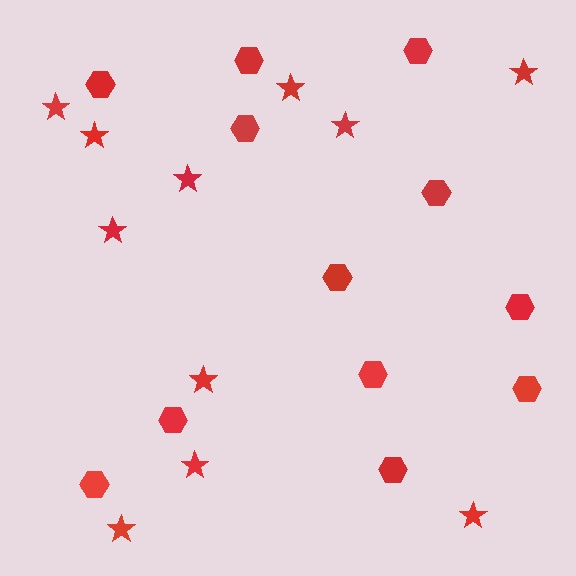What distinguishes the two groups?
There are 2 groups: one group of stars (11) and one group of hexagons (12).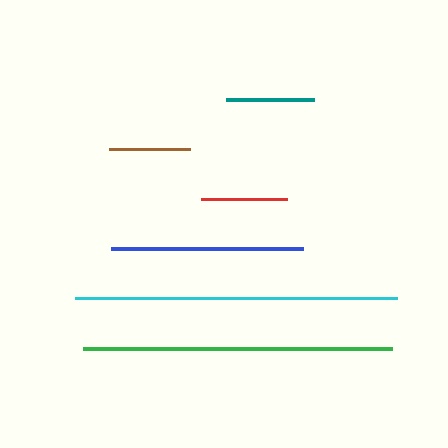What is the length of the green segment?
The green segment is approximately 309 pixels long.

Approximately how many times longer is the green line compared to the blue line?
The green line is approximately 1.6 times the length of the blue line.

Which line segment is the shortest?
The brown line is the shortest at approximately 81 pixels.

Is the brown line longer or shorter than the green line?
The green line is longer than the brown line.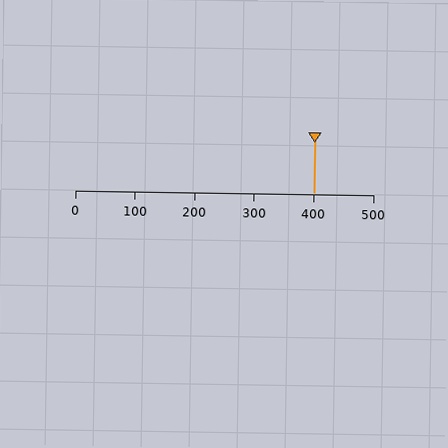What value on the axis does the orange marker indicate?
The marker indicates approximately 400.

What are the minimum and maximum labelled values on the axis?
The axis runs from 0 to 500.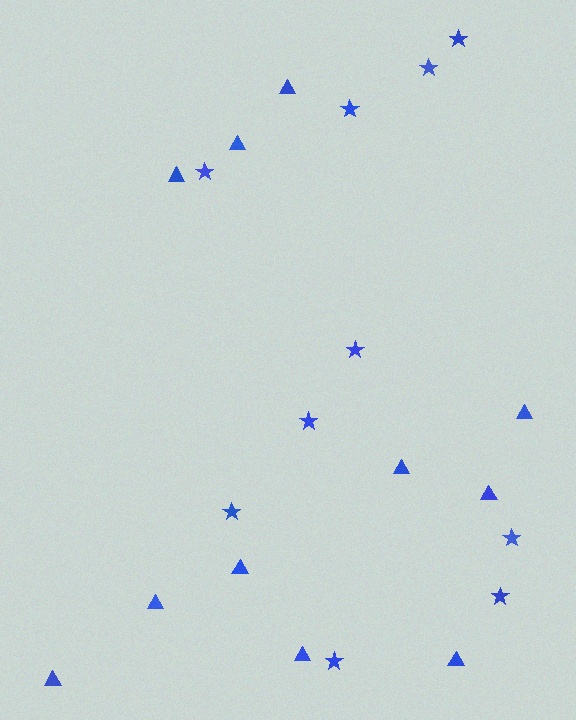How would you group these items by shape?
There are 2 groups: one group of triangles (11) and one group of stars (10).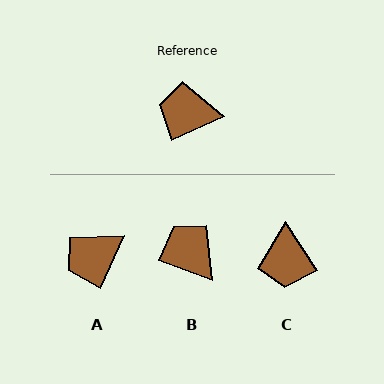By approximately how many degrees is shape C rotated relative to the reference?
Approximately 99 degrees counter-clockwise.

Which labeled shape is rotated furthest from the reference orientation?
C, about 99 degrees away.